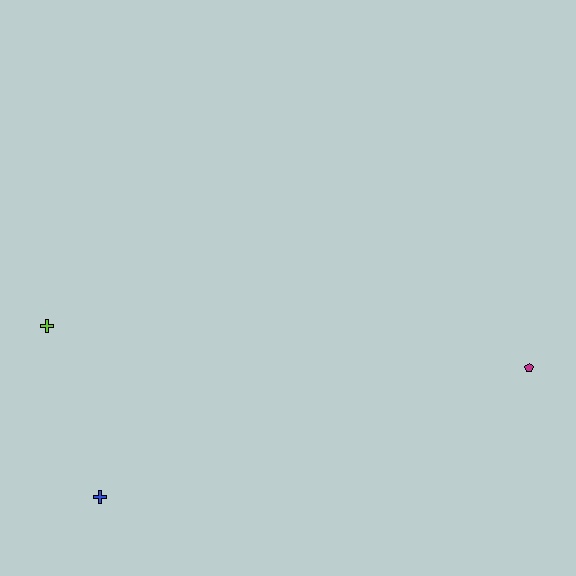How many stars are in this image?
There are no stars.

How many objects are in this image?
There are 3 objects.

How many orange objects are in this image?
There are no orange objects.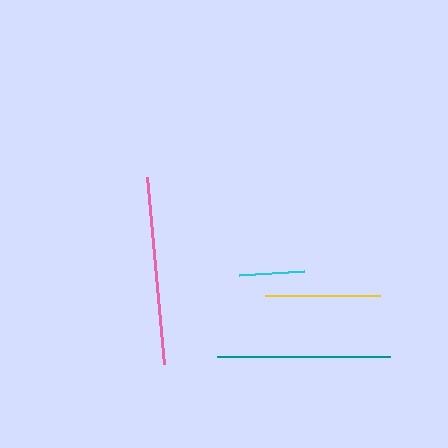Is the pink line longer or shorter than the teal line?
The pink line is longer than the teal line.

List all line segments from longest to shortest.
From longest to shortest: pink, teal, yellow, cyan.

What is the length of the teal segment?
The teal segment is approximately 172 pixels long.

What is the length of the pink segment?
The pink segment is approximately 188 pixels long.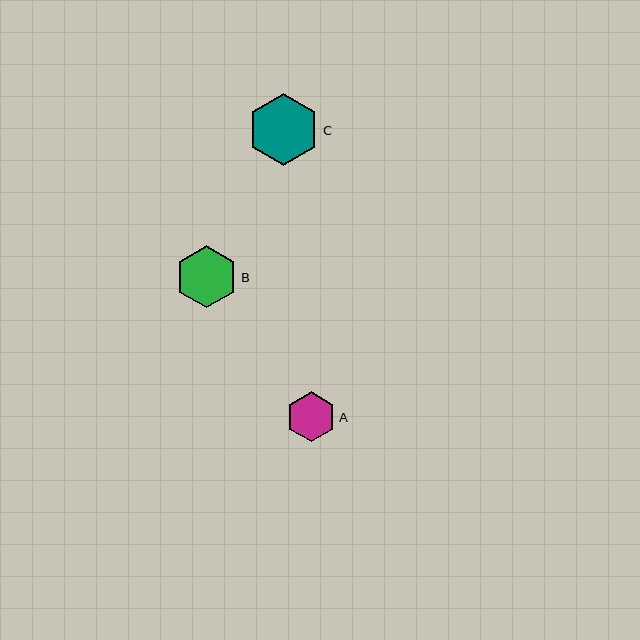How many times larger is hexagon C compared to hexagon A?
Hexagon C is approximately 1.4 times the size of hexagon A.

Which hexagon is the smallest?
Hexagon A is the smallest with a size of approximately 50 pixels.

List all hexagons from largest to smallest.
From largest to smallest: C, B, A.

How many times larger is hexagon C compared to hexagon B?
Hexagon C is approximately 1.1 times the size of hexagon B.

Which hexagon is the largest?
Hexagon C is the largest with a size of approximately 72 pixels.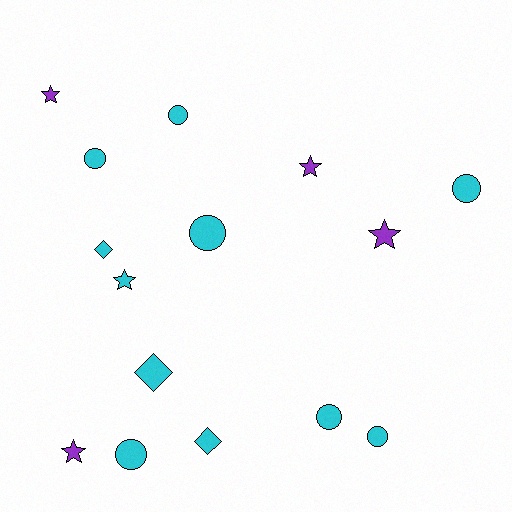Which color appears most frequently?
Cyan, with 11 objects.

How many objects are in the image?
There are 15 objects.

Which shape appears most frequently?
Circle, with 7 objects.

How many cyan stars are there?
There is 1 cyan star.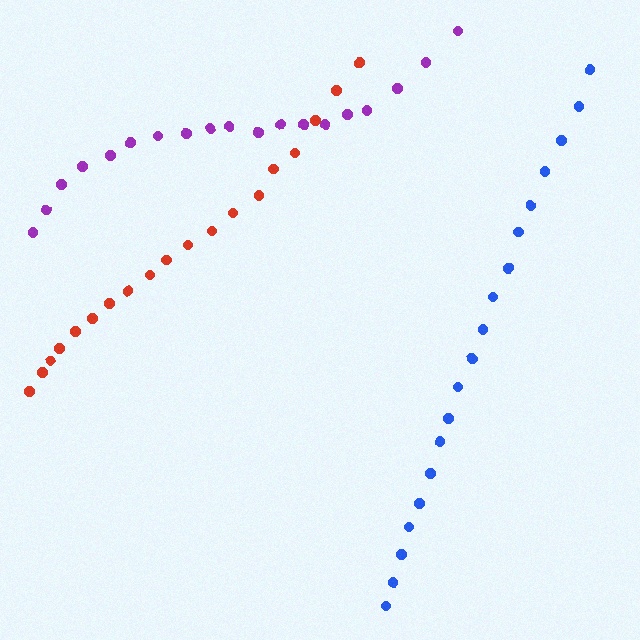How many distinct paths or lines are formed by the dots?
There are 3 distinct paths.